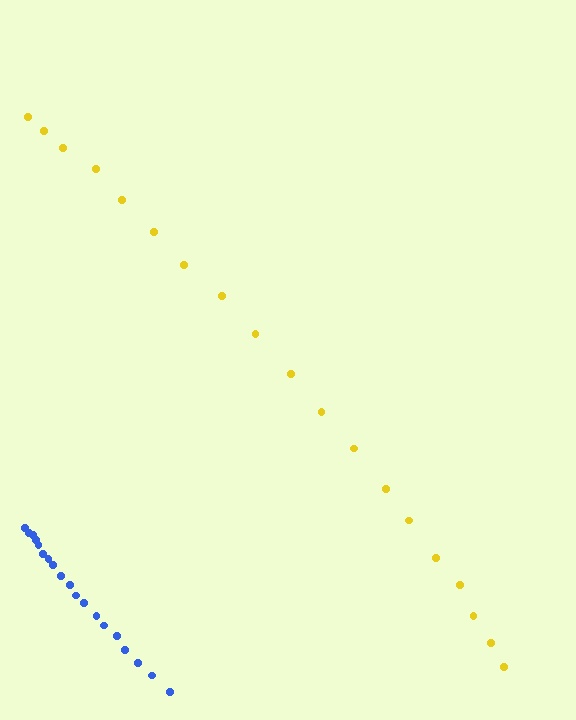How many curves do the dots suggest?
There are 2 distinct paths.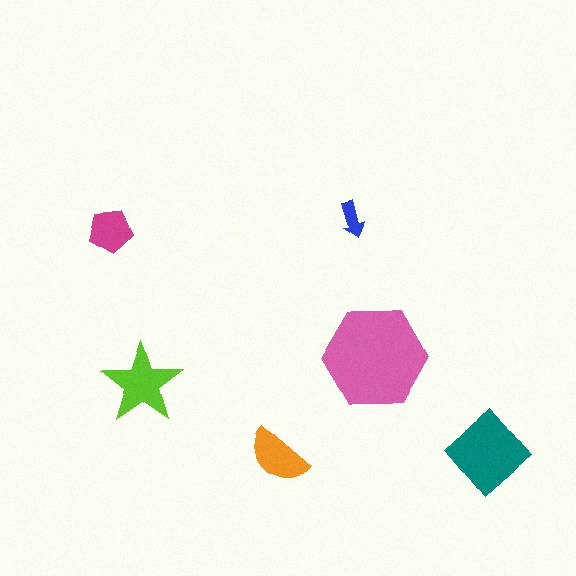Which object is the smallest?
The blue arrow.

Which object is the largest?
The pink hexagon.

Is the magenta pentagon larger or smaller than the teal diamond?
Smaller.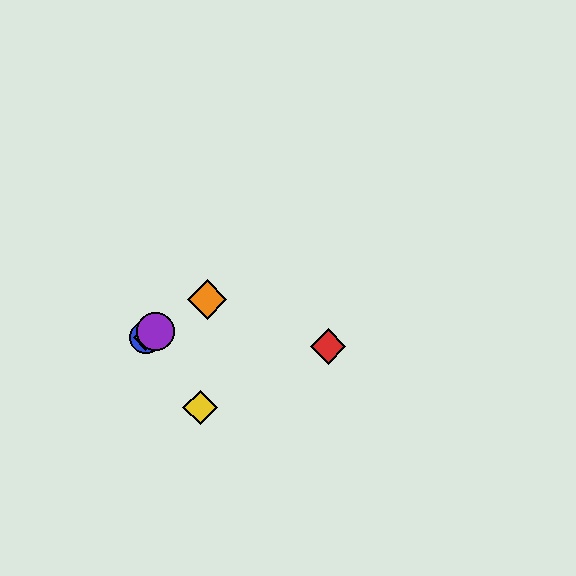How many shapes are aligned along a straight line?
4 shapes (the blue circle, the green diamond, the purple circle, the orange diamond) are aligned along a straight line.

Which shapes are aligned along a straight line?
The blue circle, the green diamond, the purple circle, the orange diamond are aligned along a straight line.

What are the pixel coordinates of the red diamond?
The red diamond is at (328, 346).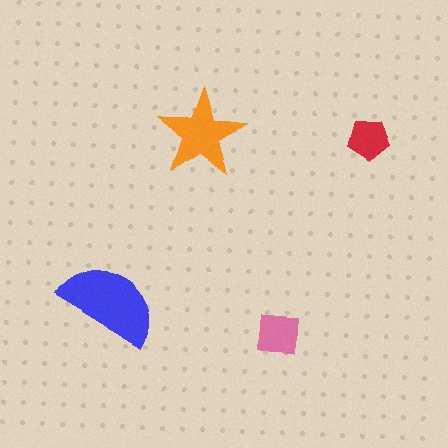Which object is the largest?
The blue semicircle.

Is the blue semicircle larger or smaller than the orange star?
Larger.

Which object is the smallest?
The red pentagon.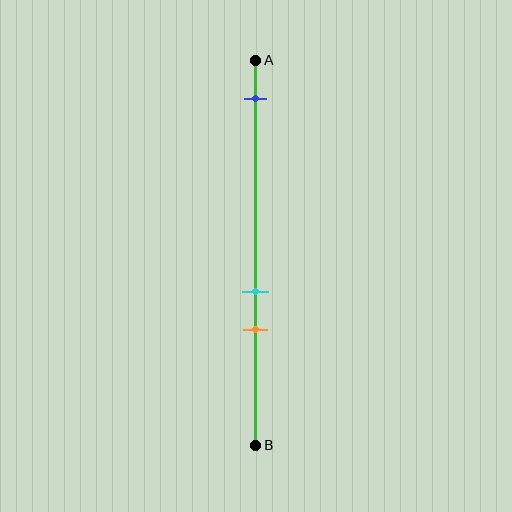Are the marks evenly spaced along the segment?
No, the marks are not evenly spaced.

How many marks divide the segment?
There are 3 marks dividing the segment.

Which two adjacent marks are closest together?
The cyan and orange marks are the closest adjacent pair.